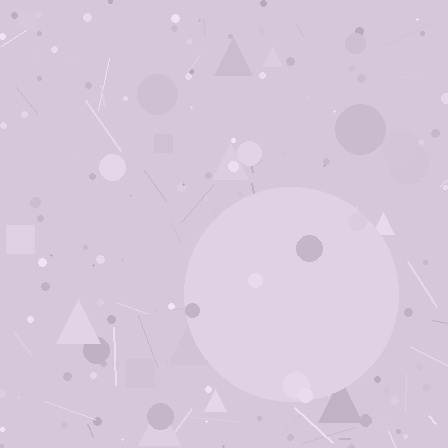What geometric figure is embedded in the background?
A circle is embedded in the background.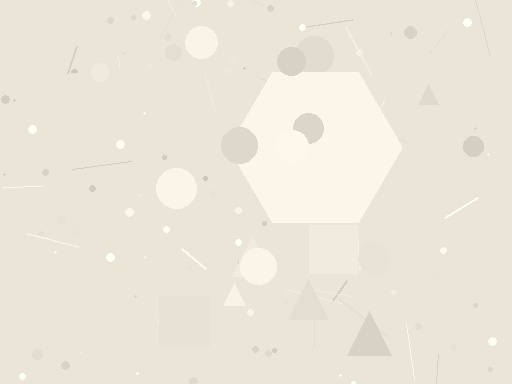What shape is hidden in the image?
A hexagon is hidden in the image.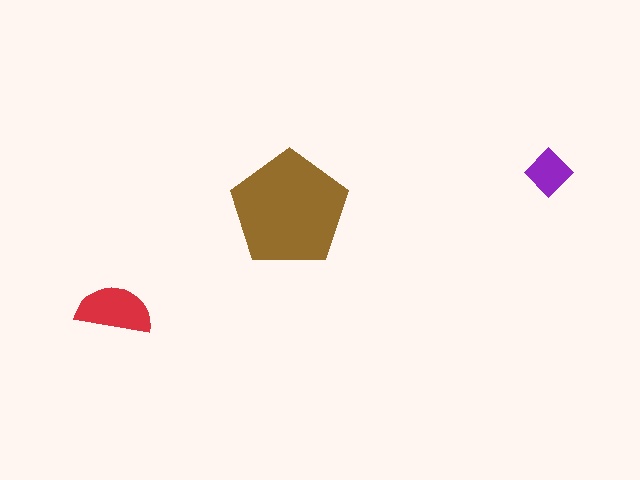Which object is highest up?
The purple diamond is topmost.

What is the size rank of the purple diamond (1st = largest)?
3rd.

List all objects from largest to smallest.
The brown pentagon, the red semicircle, the purple diamond.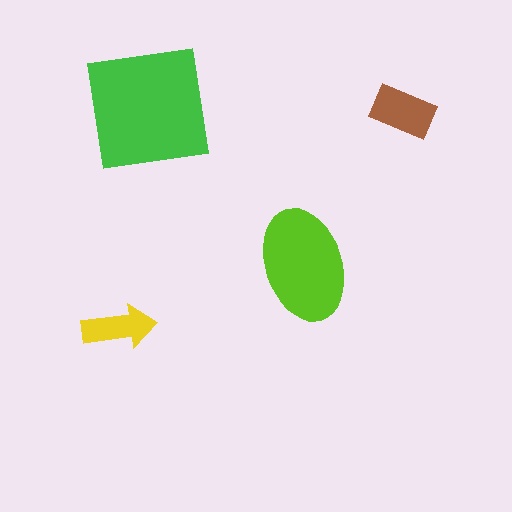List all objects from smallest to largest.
The yellow arrow, the brown rectangle, the lime ellipse, the green square.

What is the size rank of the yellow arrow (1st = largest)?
4th.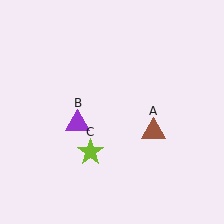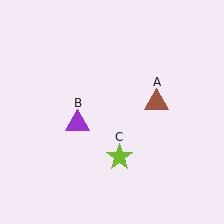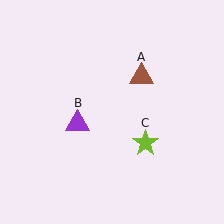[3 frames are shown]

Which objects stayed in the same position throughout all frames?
Purple triangle (object B) remained stationary.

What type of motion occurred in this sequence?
The brown triangle (object A), lime star (object C) rotated counterclockwise around the center of the scene.